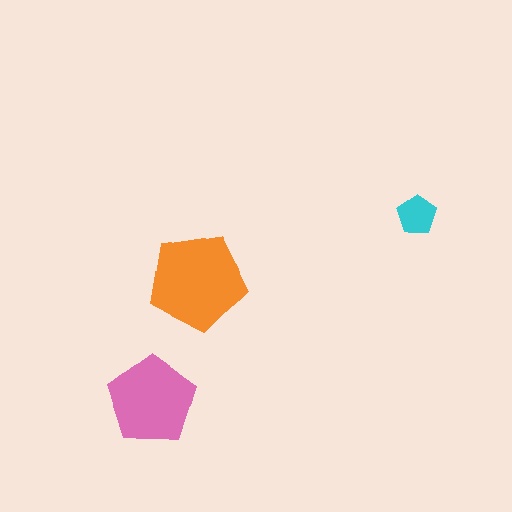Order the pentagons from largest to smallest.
the orange one, the pink one, the cyan one.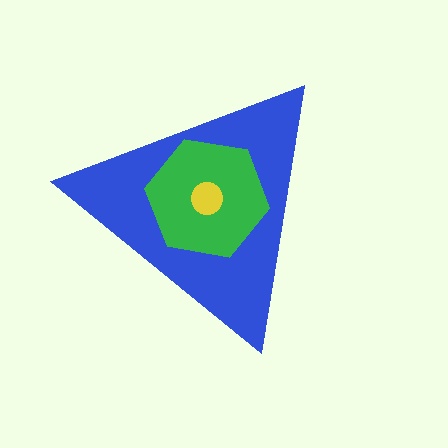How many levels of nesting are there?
3.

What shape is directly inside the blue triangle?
The green hexagon.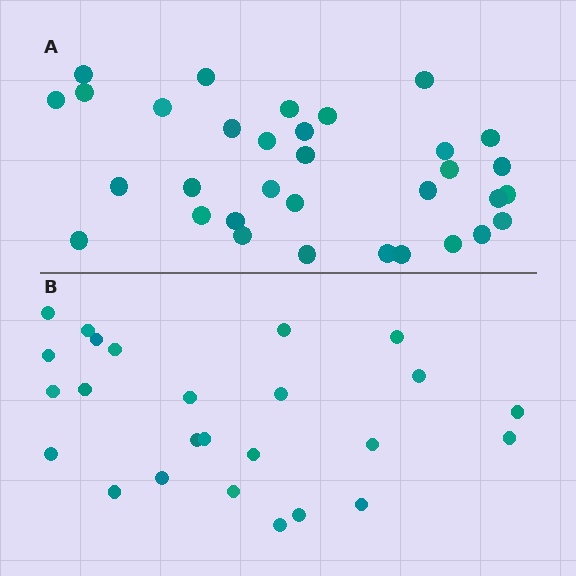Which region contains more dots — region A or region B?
Region A (the top region) has more dots.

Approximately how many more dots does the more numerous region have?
Region A has roughly 8 or so more dots than region B.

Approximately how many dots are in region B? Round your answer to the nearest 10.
About 20 dots. (The exact count is 25, which rounds to 20.)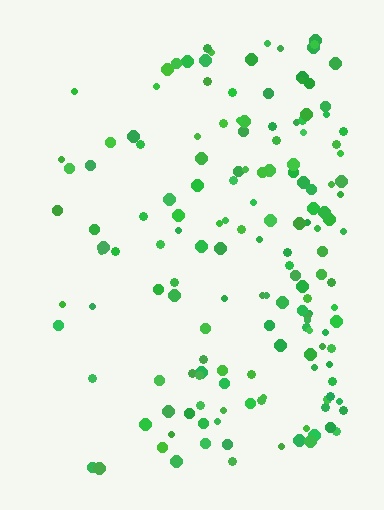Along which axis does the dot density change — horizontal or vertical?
Horizontal.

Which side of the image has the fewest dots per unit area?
The left.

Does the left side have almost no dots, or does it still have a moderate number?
Still a moderate number, just noticeably fewer than the right.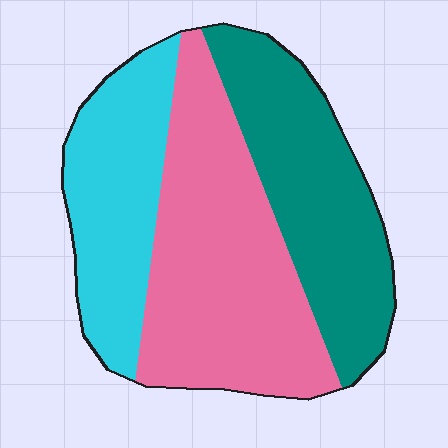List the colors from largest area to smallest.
From largest to smallest: pink, teal, cyan.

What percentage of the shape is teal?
Teal covers around 30% of the shape.